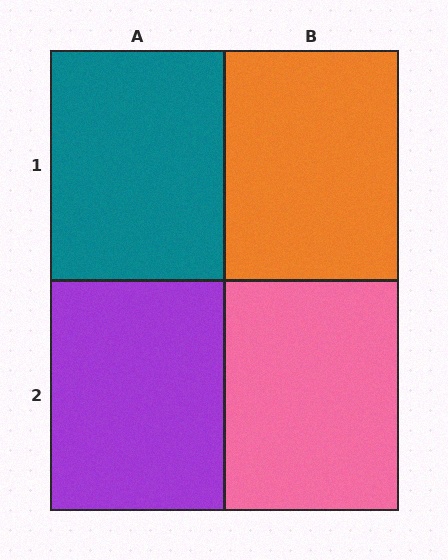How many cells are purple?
1 cell is purple.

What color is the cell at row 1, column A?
Teal.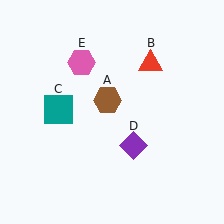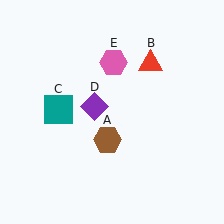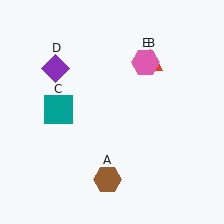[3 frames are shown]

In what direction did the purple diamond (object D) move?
The purple diamond (object D) moved up and to the left.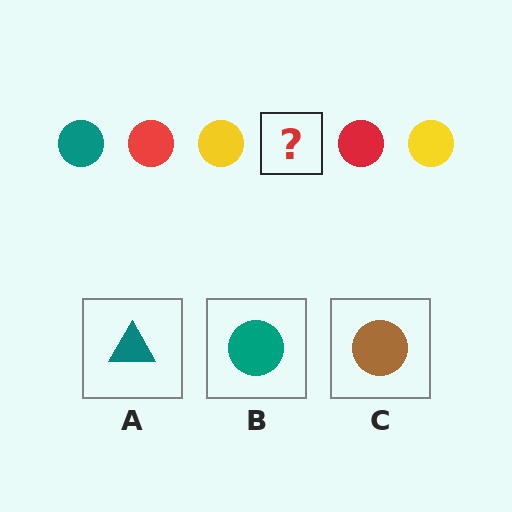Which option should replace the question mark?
Option B.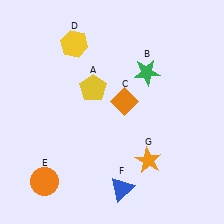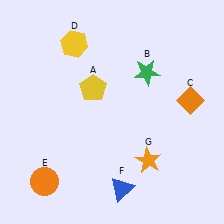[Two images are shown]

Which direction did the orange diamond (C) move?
The orange diamond (C) moved right.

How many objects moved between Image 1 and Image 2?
1 object moved between the two images.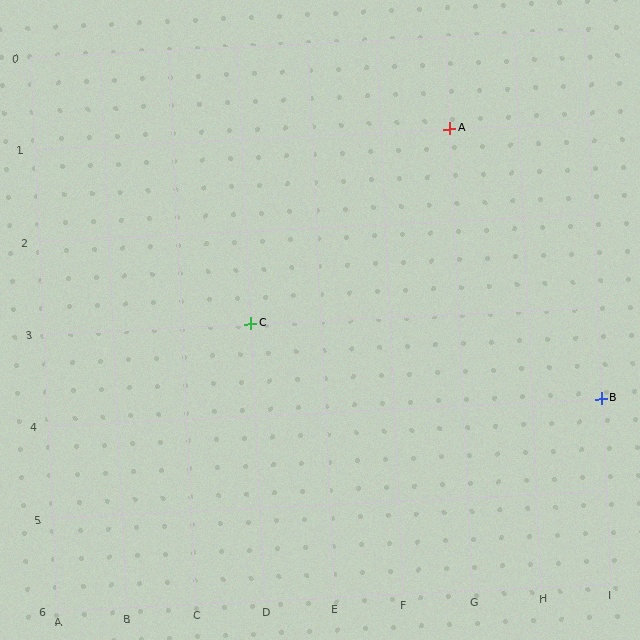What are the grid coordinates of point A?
Point A is at grid coordinates (G, 1).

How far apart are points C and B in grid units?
Points C and B are 5 columns and 1 row apart (about 5.1 grid units diagonally).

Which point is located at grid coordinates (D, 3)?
Point C is at (D, 3).